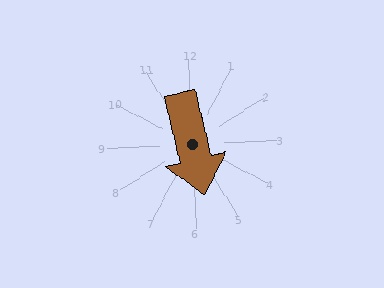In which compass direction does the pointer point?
South.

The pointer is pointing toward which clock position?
Roughly 6 o'clock.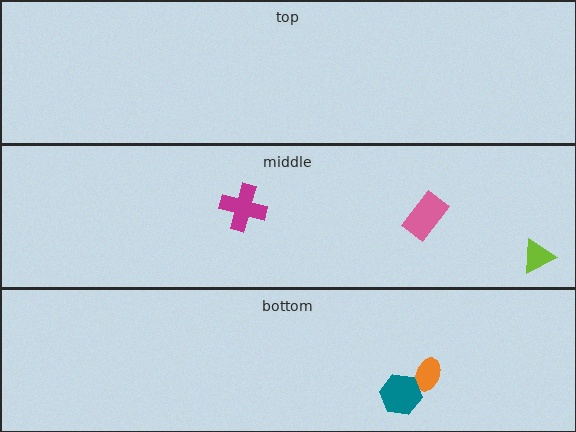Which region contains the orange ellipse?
The bottom region.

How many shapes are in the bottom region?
2.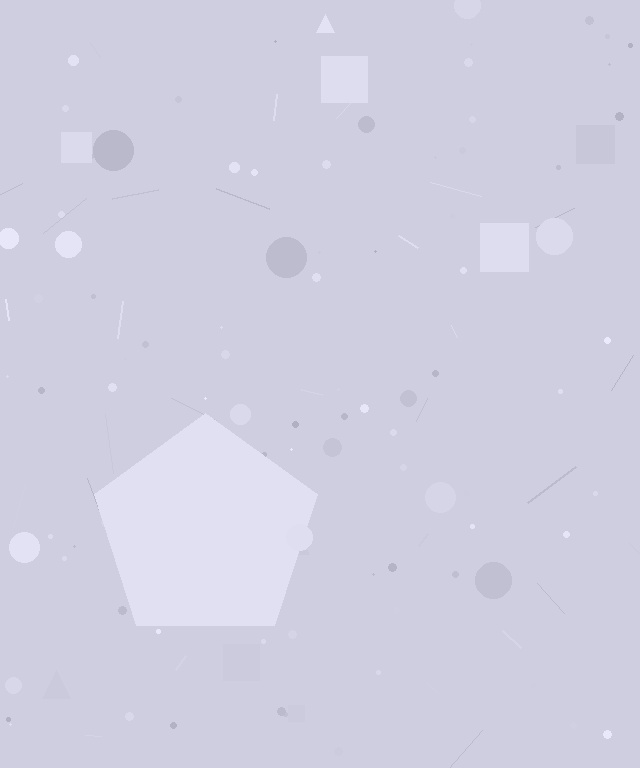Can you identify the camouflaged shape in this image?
The camouflaged shape is a pentagon.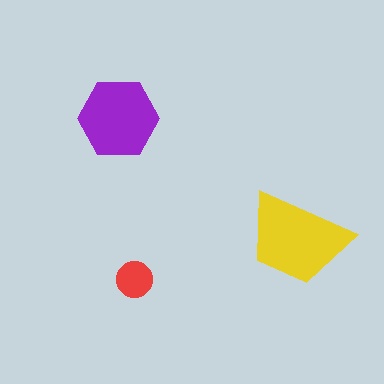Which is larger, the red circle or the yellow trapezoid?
The yellow trapezoid.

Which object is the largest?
The yellow trapezoid.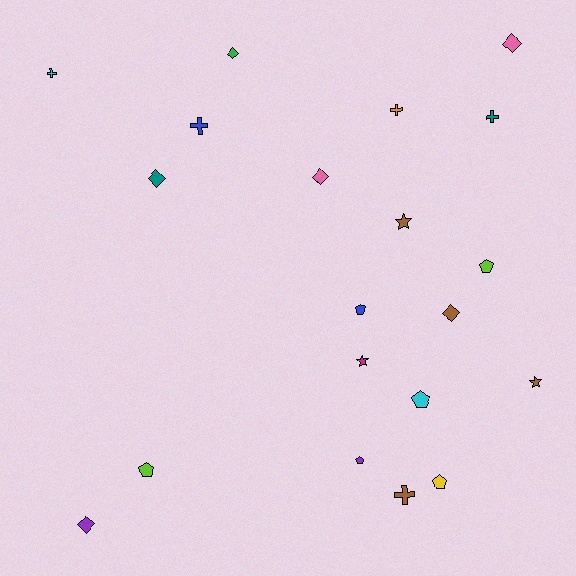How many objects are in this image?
There are 20 objects.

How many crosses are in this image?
There are 5 crosses.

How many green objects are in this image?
There is 1 green object.